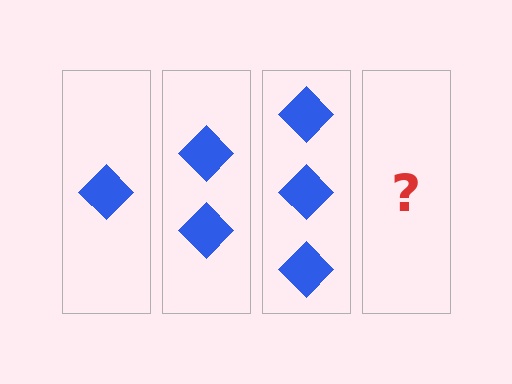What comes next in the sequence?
The next element should be 4 diamonds.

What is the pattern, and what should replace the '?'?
The pattern is that each step adds one more diamond. The '?' should be 4 diamonds.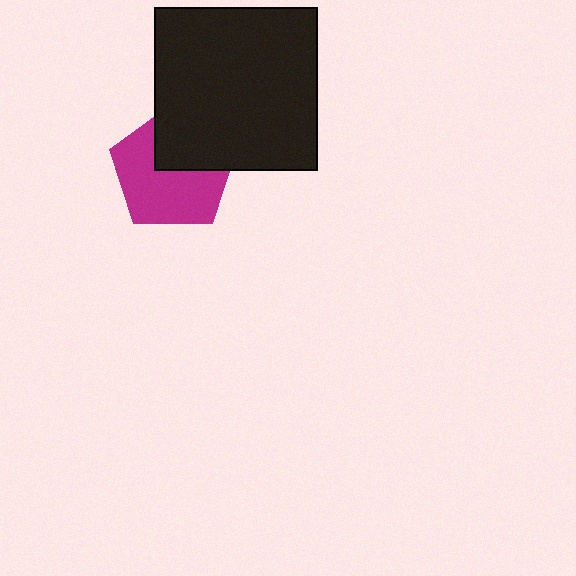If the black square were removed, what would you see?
You would see the complete magenta pentagon.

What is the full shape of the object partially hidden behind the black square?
The partially hidden object is a magenta pentagon.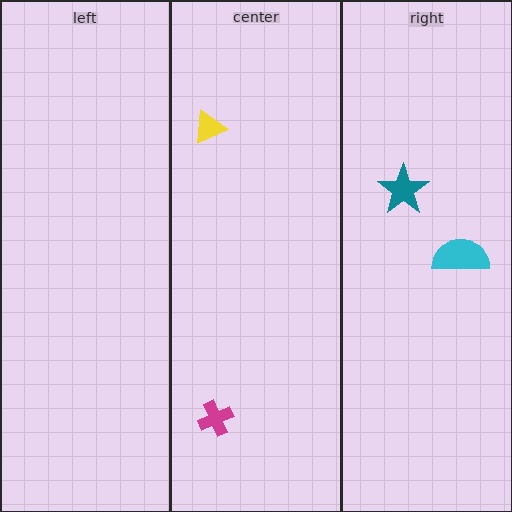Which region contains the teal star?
The right region.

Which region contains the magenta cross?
The center region.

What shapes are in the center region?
The yellow triangle, the magenta cross.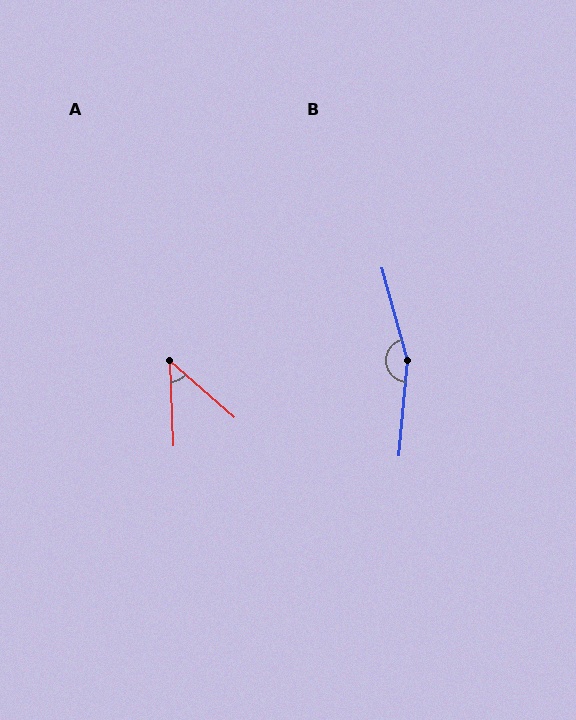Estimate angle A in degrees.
Approximately 46 degrees.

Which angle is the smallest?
A, at approximately 46 degrees.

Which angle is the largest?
B, at approximately 160 degrees.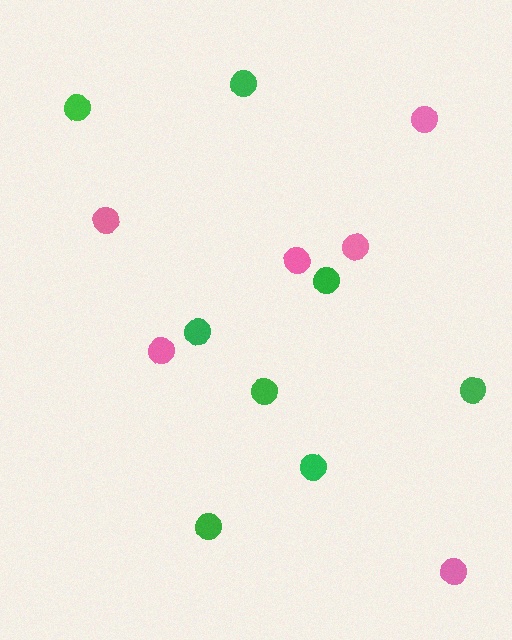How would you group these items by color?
There are 2 groups: one group of pink circles (6) and one group of green circles (8).